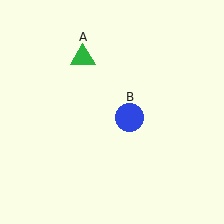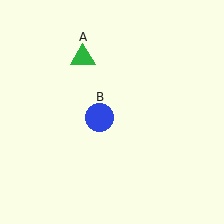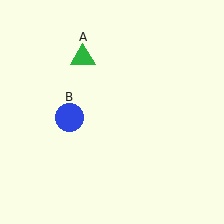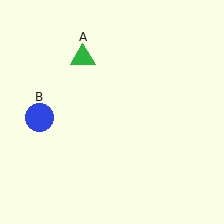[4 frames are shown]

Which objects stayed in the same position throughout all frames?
Green triangle (object A) remained stationary.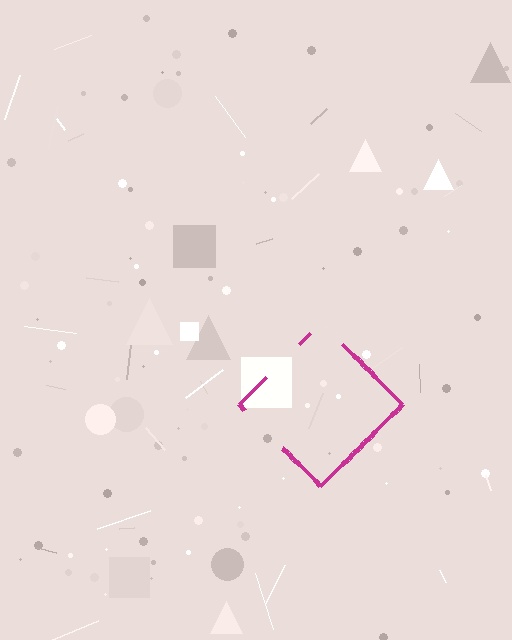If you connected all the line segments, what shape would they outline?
They would outline a diamond.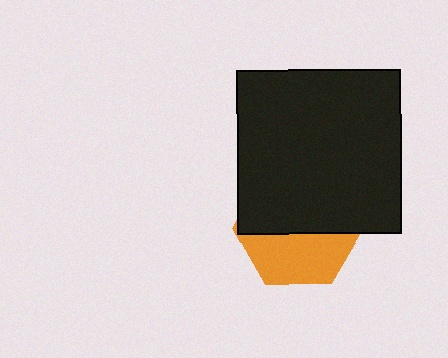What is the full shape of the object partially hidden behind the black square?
The partially hidden object is an orange hexagon.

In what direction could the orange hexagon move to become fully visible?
The orange hexagon could move down. That would shift it out from behind the black square entirely.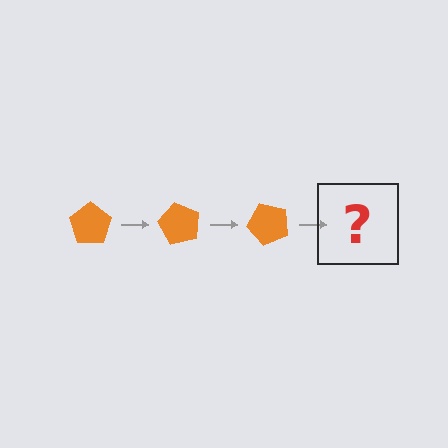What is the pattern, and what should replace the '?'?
The pattern is that the pentagon rotates 60 degrees each step. The '?' should be an orange pentagon rotated 180 degrees.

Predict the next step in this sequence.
The next step is an orange pentagon rotated 180 degrees.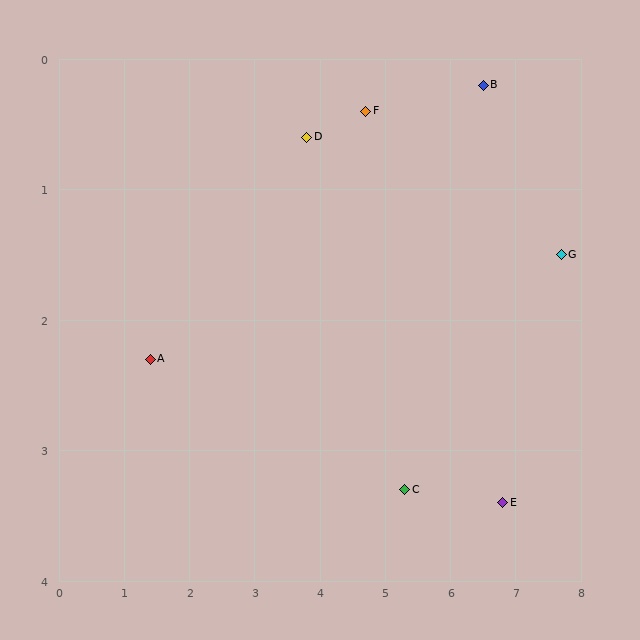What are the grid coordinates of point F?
Point F is at approximately (4.7, 0.4).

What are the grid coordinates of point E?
Point E is at approximately (6.8, 3.4).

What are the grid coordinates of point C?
Point C is at approximately (5.3, 3.3).